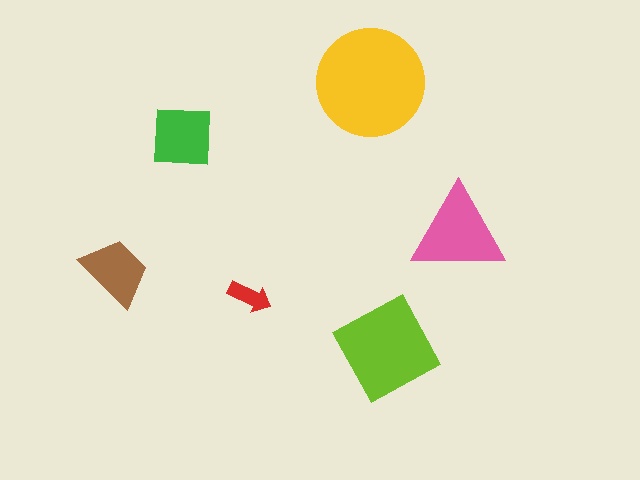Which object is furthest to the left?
The brown trapezoid is leftmost.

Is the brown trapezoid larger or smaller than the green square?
Smaller.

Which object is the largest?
The yellow circle.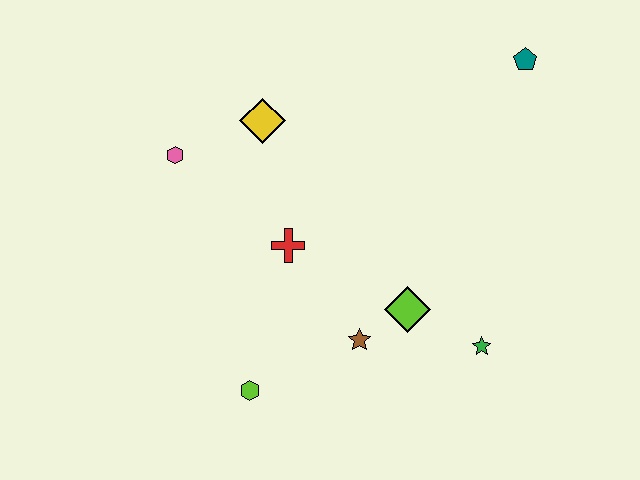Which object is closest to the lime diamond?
The brown star is closest to the lime diamond.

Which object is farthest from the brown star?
The teal pentagon is farthest from the brown star.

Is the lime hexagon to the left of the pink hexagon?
No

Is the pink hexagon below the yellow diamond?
Yes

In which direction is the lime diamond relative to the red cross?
The lime diamond is to the right of the red cross.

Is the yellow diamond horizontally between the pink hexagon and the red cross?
Yes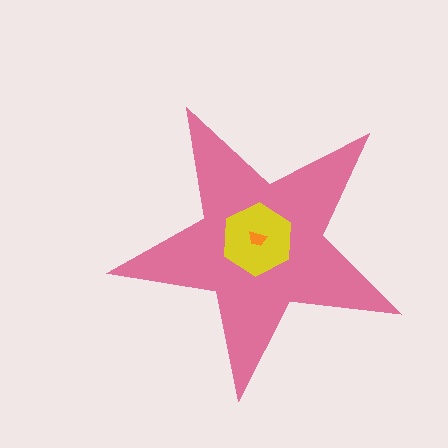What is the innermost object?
The orange trapezoid.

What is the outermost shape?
The pink star.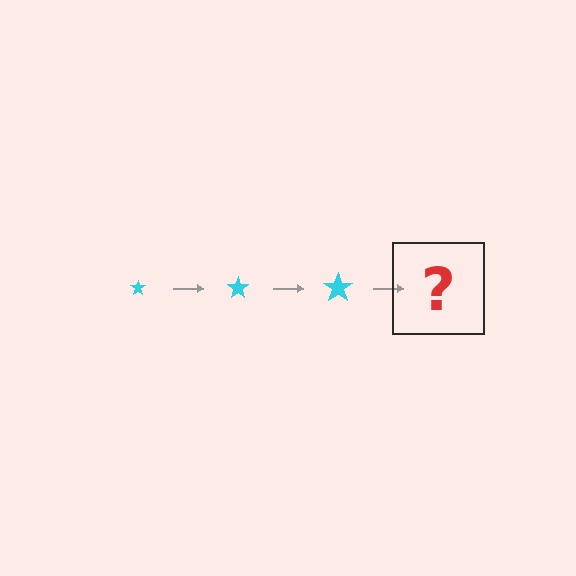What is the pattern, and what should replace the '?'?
The pattern is that the star gets progressively larger each step. The '?' should be a cyan star, larger than the previous one.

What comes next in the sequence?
The next element should be a cyan star, larger than the previous one.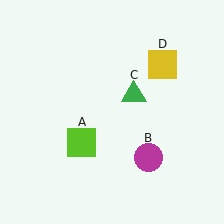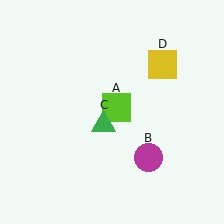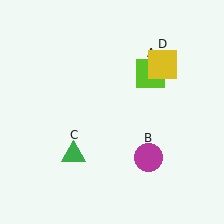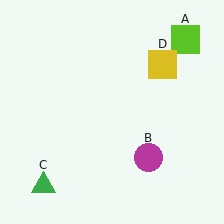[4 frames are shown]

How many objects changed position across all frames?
2 objects changed position: lime square (object A), green triangle (object C).